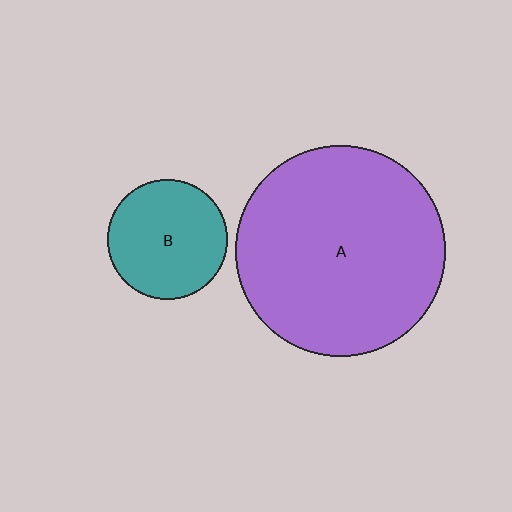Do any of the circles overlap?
No, none of the circles overlap.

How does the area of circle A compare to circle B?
Approximately 3.1 times.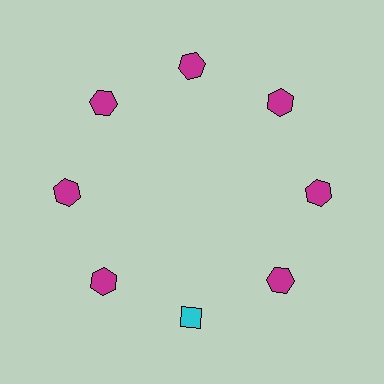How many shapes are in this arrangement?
There are 8 shapes arranged in a ring pattern.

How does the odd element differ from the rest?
It differs in both color (cyan instead of magenta) and shape (diamond instead of hexagon).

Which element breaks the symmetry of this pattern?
The cyan diamond at roughly the 6 o'clock position breaks the symmetry. All other shapes are magenta hexagons.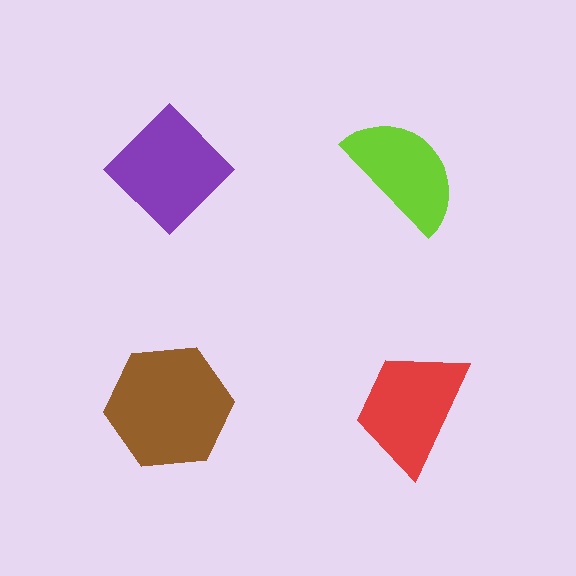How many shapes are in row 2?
2 shapes.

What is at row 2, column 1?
A brown hexagon.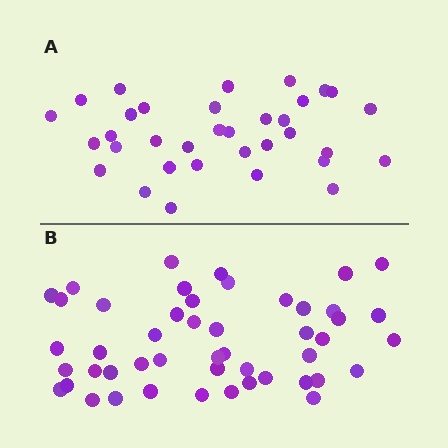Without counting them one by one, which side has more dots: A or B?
Region B (the bottom region) has more dots.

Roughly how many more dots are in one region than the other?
Region B has approximately 15 more dots than region A.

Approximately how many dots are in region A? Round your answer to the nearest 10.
About 30 dots. (The exact count is 34, which rounds to 30.)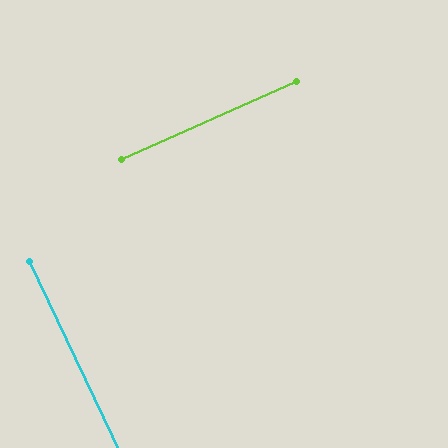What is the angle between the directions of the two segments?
Approximately 89 degrees.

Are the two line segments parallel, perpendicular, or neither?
Perpendicular — they meet at approximately 89°.